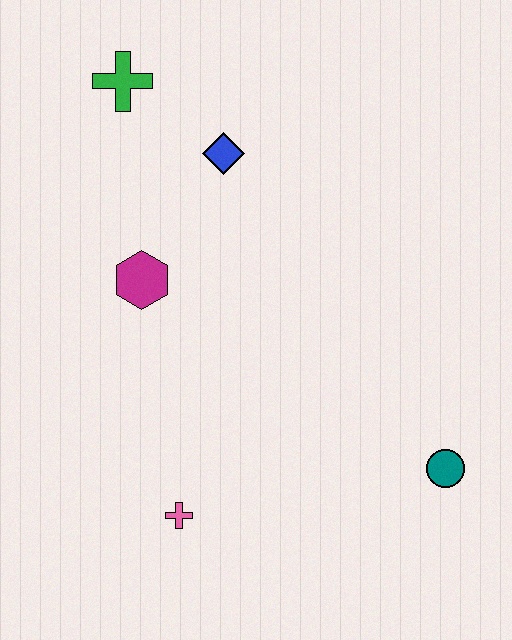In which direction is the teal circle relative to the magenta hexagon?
The teal circle is to the right of the magenta hexagon.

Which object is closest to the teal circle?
The pink cross is closest to the teal circle.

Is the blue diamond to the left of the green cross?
No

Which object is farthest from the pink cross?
The green cross is farthest from the pink cross.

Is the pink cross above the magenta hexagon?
No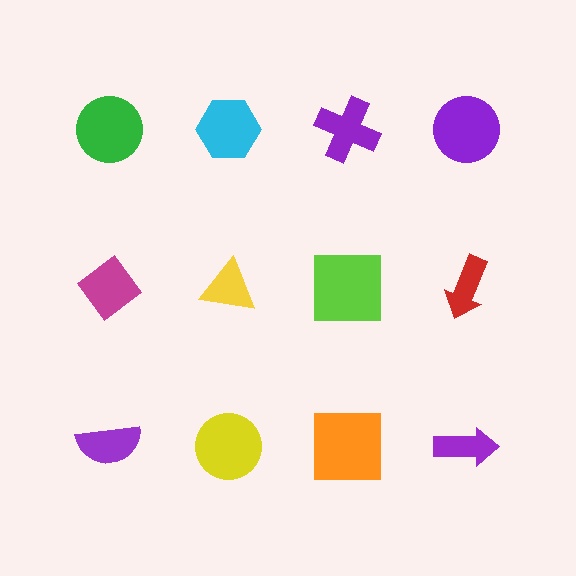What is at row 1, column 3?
A purple cross.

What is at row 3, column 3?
An orange square.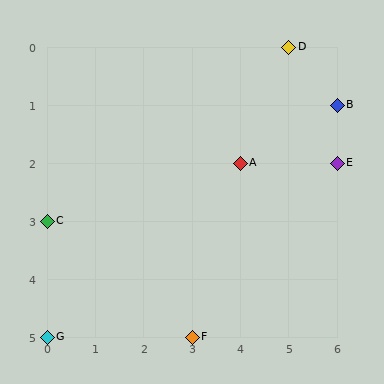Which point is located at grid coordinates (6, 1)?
Point B is at (6, 1).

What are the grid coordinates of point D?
Point D is at grid coordinates (5, 0).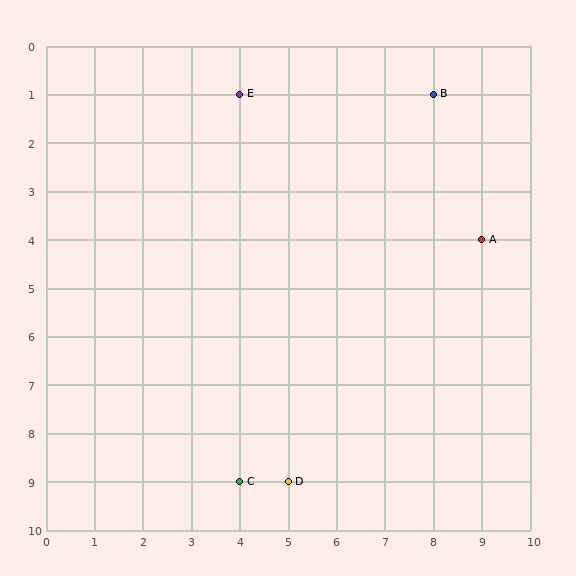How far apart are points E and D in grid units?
Points E and D are 1 column and 8 rows apart (about 8.1 grid units diagonally).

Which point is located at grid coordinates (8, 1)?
Point B is at (8, 1).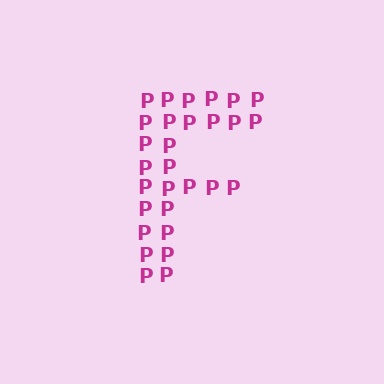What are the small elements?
The small elements are letter P's.